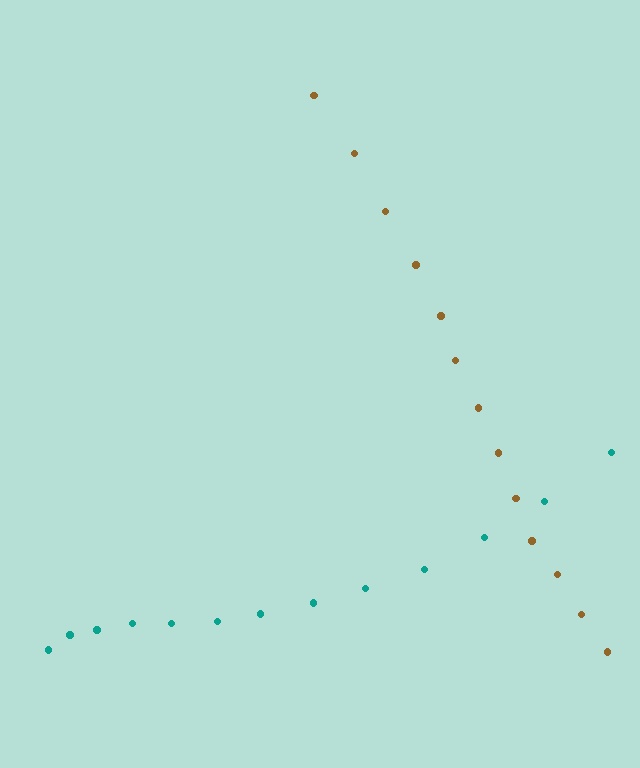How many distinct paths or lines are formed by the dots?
There are 2 distinct paths.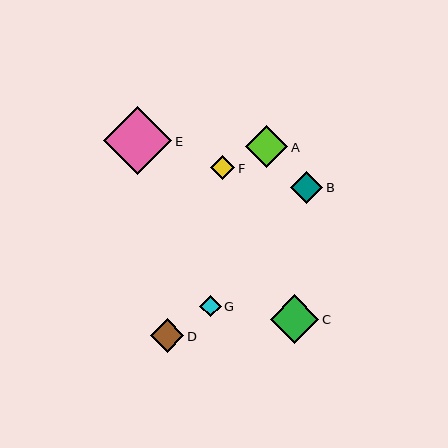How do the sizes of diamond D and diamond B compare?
Diamond D and diamond B are approximately the same size.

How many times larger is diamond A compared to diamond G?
Diamond A is approximately 1.9 times the size of diamond G.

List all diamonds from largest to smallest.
From largest to smallest: E, C, A, D, B, F, G.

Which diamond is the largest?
Diamond E is the largest with a size of approximately 68 pixels.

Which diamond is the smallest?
Diamond G is the smallest with a size of approximately 22 pixels.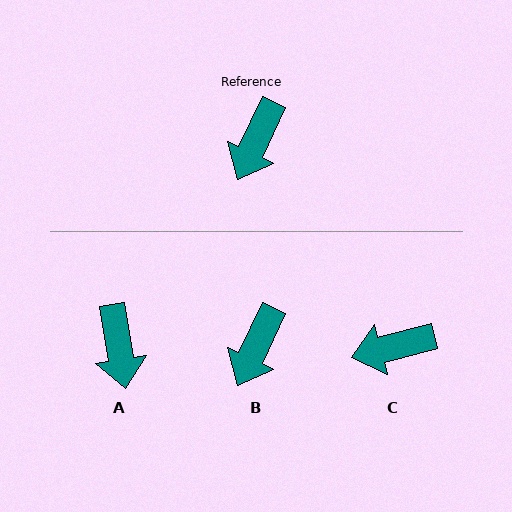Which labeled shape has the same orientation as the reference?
B.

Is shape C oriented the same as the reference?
No, it is off by about 51 degrees.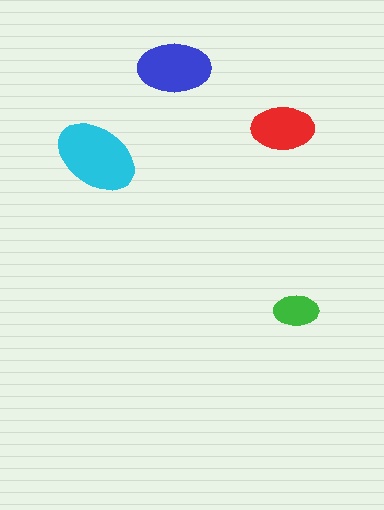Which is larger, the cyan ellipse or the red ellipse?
The cyan one.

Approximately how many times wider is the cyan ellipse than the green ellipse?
About 2 times wider.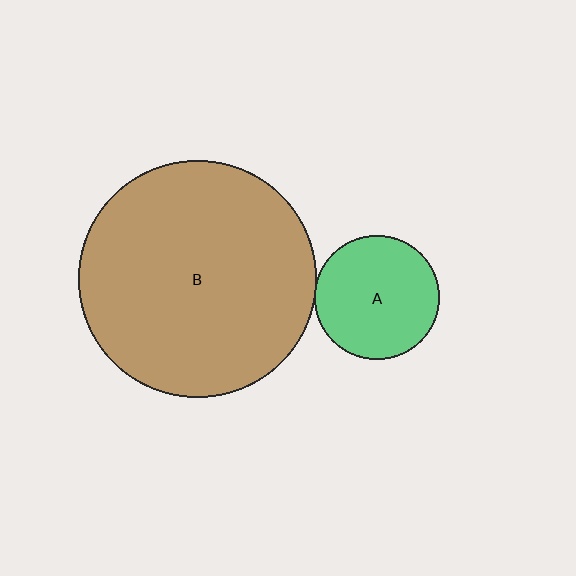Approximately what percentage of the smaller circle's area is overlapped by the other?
Approximately 5%.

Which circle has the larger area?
Circle B (brown).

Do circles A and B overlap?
Yes.